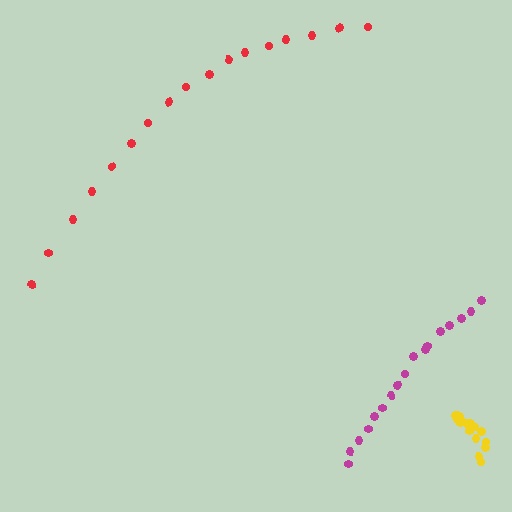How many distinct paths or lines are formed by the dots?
There are 3 distinct paths.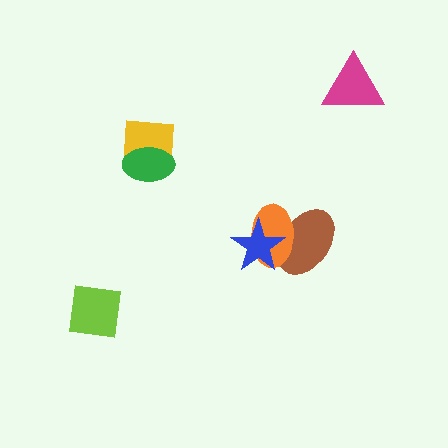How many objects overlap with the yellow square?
1 object overlaps with the yellow square.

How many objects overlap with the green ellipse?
1 object overlaps with the green ellipse.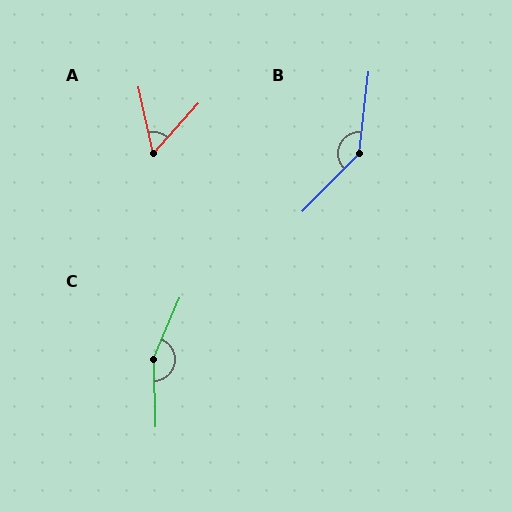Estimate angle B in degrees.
Approximately 142 degrees.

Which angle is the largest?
C, at approximately 155 degrees.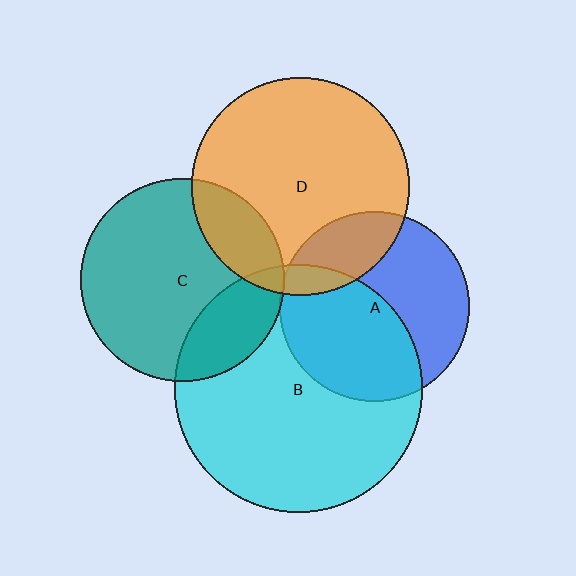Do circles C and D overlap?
Yes.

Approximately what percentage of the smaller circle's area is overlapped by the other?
Approximately 20%.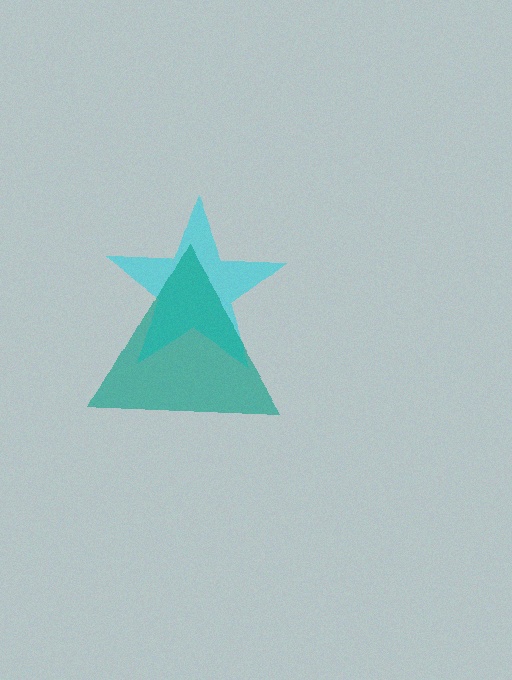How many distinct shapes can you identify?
There are 2 distinct shapes: a cyan star, a teal triangle.